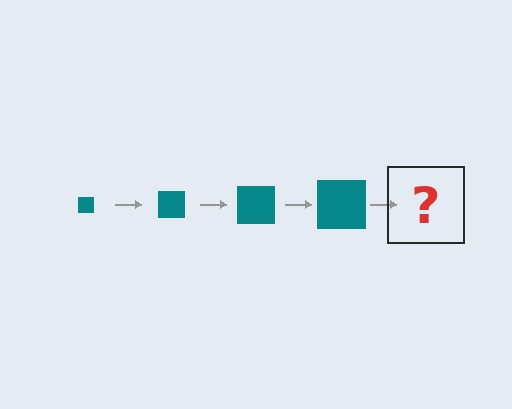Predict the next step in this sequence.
The next step is a teal square, larger than the previous one.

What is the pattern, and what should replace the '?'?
The pattern is that the square gets progressively larger each step. The '?' should be a teal square, larger than the previous one.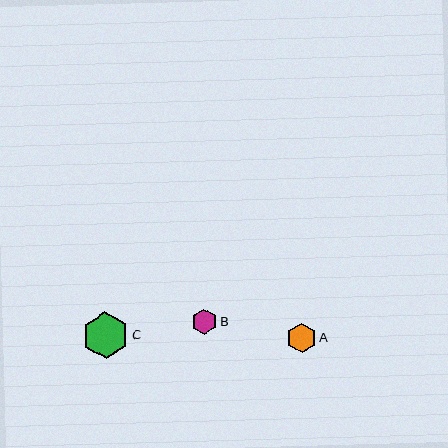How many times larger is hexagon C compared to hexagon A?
Hexagon C is approximately 1.6 times the size of hexagon A.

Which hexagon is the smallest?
Hexagon B is the smallest with a size of approximately 25 pixels.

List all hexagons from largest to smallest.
From largest to smallest: C, A, B.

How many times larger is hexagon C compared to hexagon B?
Hexagon C is approximately 1.9 times the size of hexagon B.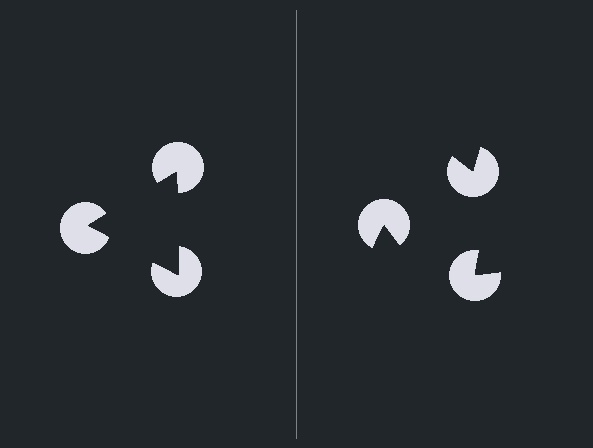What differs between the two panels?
The pac-man discs are positioned identically on both sides; only the wedge orientations differ. On the left they align to a triangle; on the right they are misaligned.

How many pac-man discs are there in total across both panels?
6 — 3 on each side.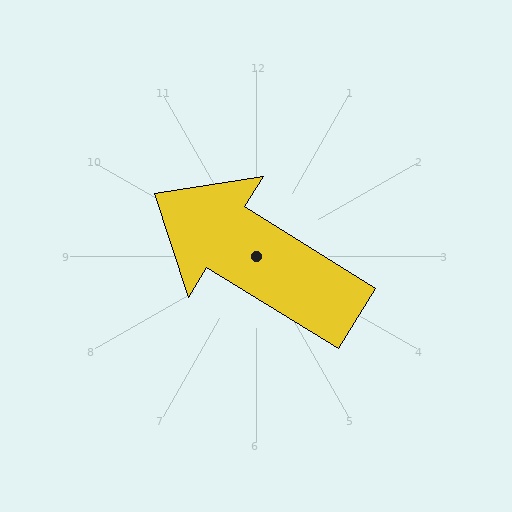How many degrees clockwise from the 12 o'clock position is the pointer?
Approximately 302 degrees.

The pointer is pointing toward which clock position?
Roughly 10 o'clock.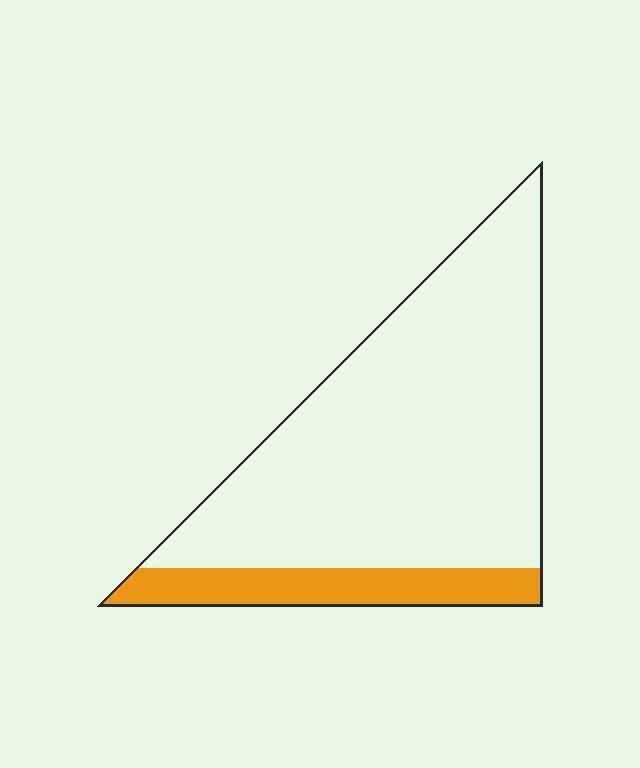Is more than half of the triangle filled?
No.